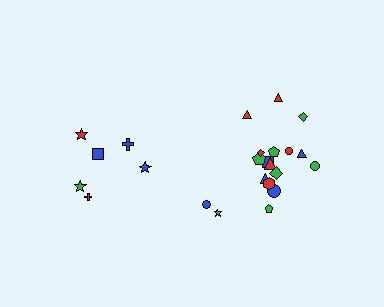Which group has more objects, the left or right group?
The right group.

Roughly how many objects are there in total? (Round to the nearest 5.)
Roughly 25 objects in total.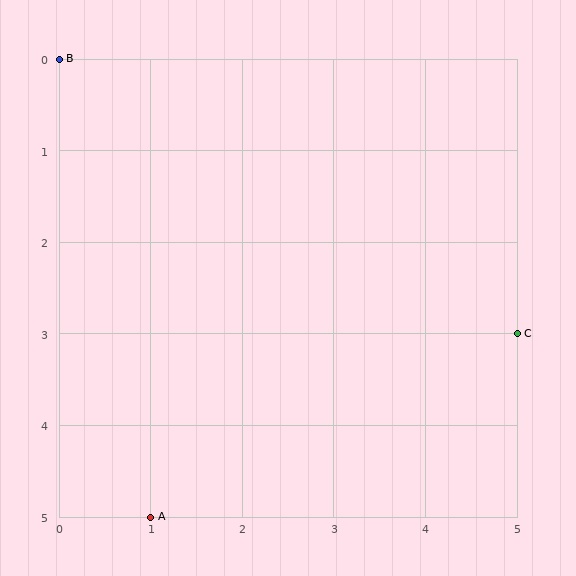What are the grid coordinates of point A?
Point A is at grid coordinates (1, 5).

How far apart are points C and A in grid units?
Points C and A are 4 columns and 2 rows apart (about 4.5 grid units diagonally).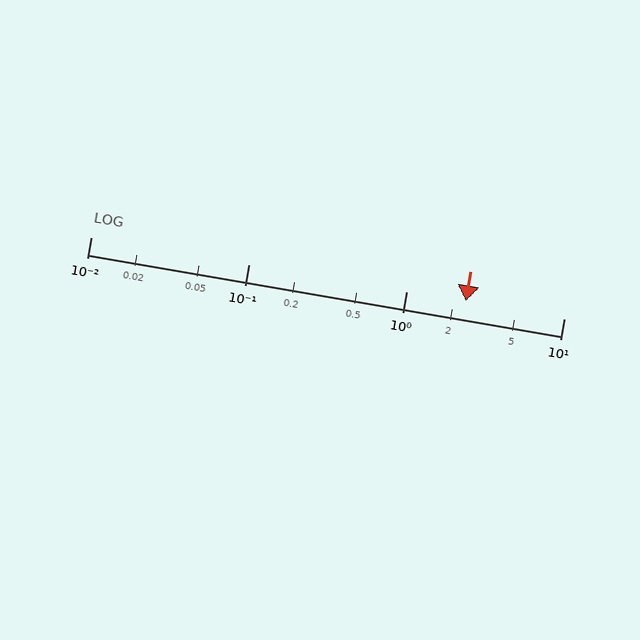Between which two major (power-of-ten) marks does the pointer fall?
The pointer is between 1 and 10.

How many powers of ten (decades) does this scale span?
The scale spans 3 decades, from 0.01 to 10.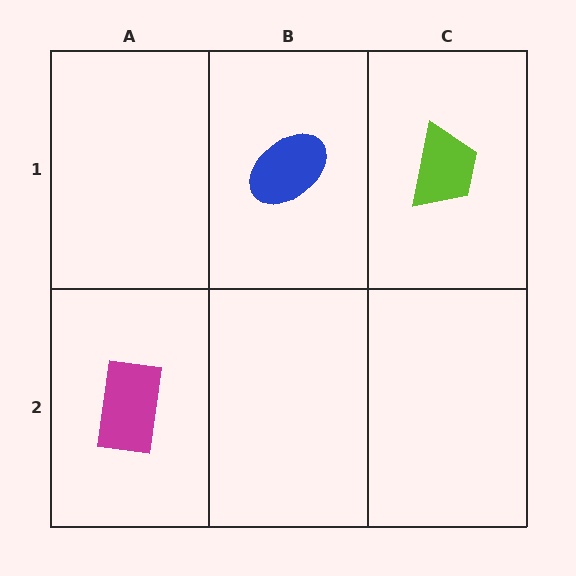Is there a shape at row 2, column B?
No, that cell is empty.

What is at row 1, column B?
A blue ellipse.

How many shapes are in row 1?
2 shapes.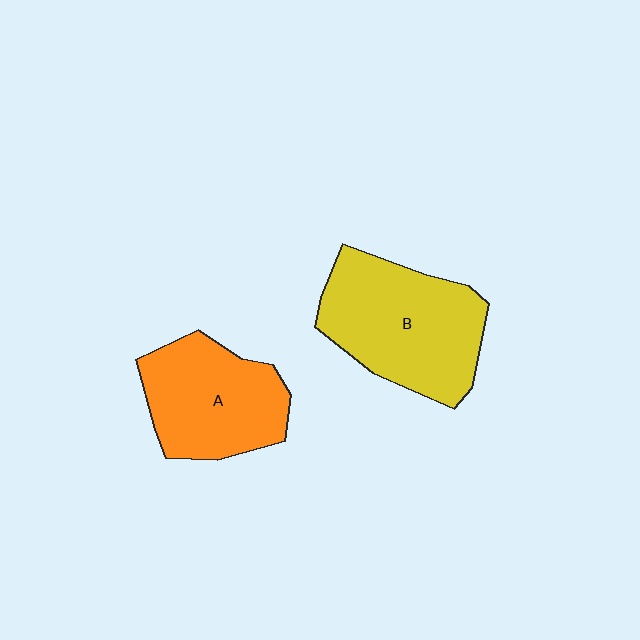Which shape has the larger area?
Shape B (yellow).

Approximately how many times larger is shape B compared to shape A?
Approximately 1.2 times.